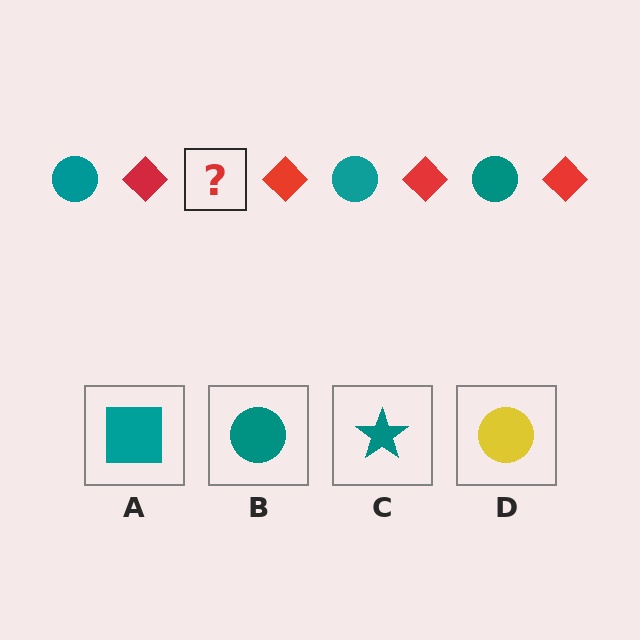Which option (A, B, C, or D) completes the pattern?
B.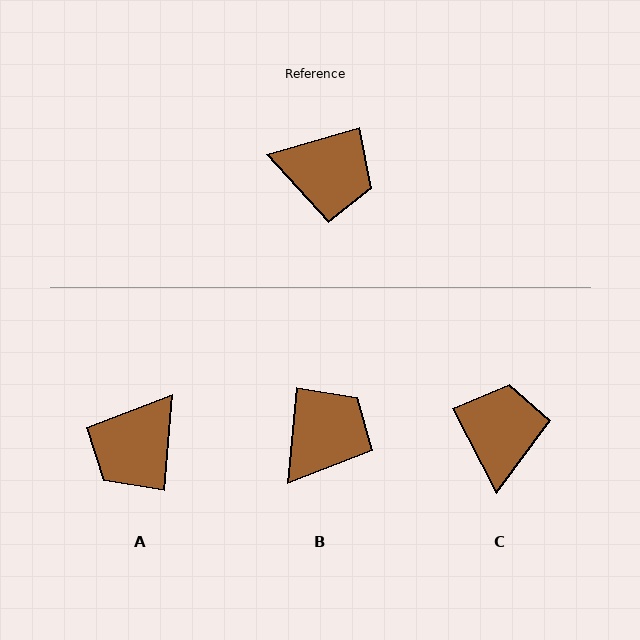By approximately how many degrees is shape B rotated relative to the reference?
Approximately 68 degrees counter-clockwise.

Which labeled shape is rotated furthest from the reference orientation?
A, about 111 degrees away.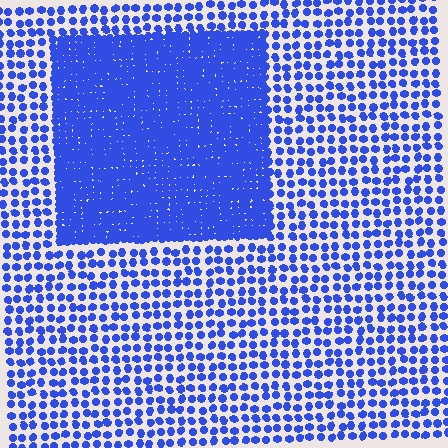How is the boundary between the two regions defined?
The boundary is defined by a change in element density (approximately 2.8x ratio). All elements are the same color, size, and shape.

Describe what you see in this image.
The image contains small blue elements arranged at two different densities. A rectangle-shaped region is visible where the elements are more densely packed than the surrounding area.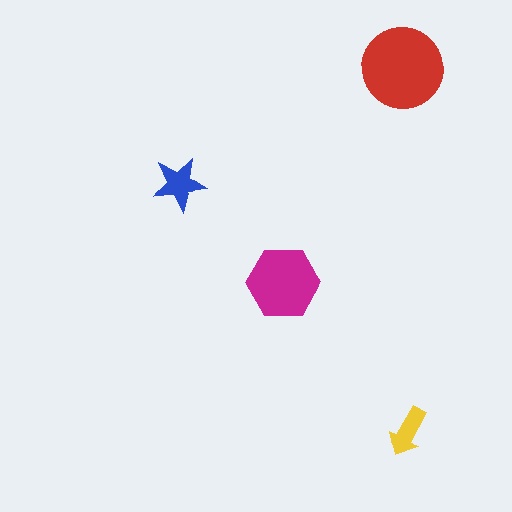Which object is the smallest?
The yellow arrow.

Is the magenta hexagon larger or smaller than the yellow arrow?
Larger.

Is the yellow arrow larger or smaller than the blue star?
Smaller.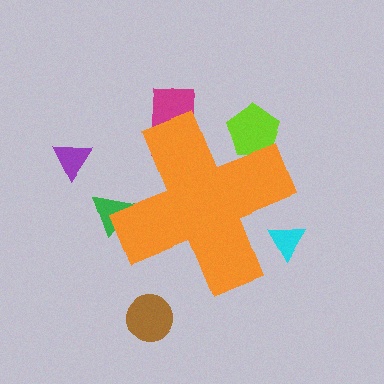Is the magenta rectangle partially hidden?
Yes, the magenta rectangle is partially hidden behind the orange cross.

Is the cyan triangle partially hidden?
Yes, the cyan triangle is partially hidden behind the orange cross.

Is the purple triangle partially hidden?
No, the purple triangle is fully visible.